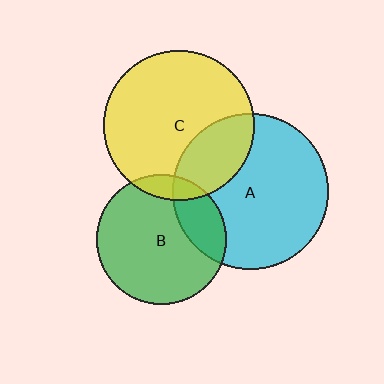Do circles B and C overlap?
Yes.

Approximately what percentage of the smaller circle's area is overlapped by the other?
Approximately 10%.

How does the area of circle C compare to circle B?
Approximately 1.3 times.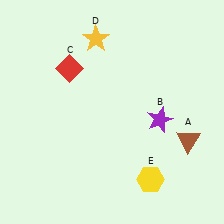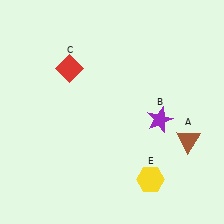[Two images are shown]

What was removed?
The yellow star (D) was removed in Image 2.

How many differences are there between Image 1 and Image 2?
There is 1 difference between the two images.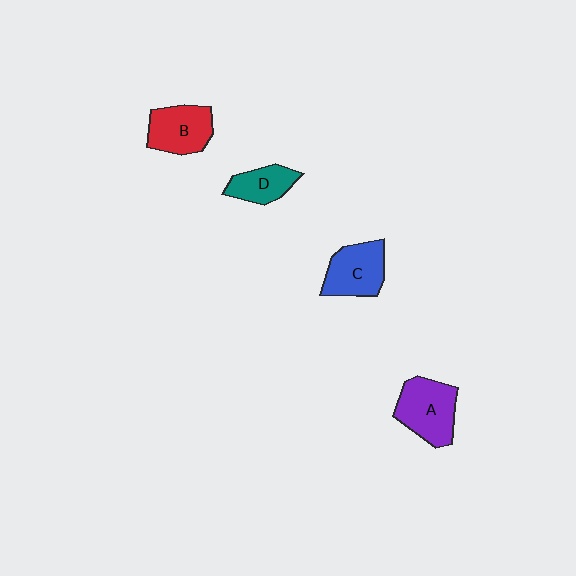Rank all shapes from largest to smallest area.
From largest to smallest: A (purple), C (blue), B (red), D (teal).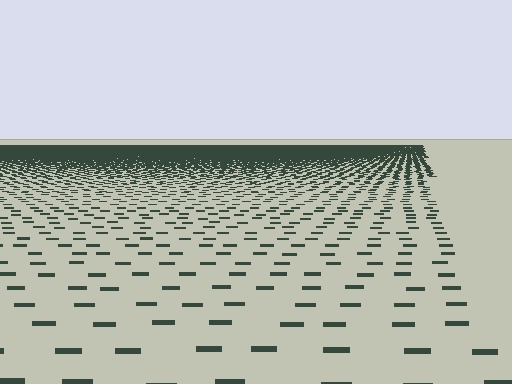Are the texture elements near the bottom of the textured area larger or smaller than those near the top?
Larger. Near the bottom, elements are closer to the viewer and appear at a bigger on-screen size.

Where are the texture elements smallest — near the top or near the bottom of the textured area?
Near the top.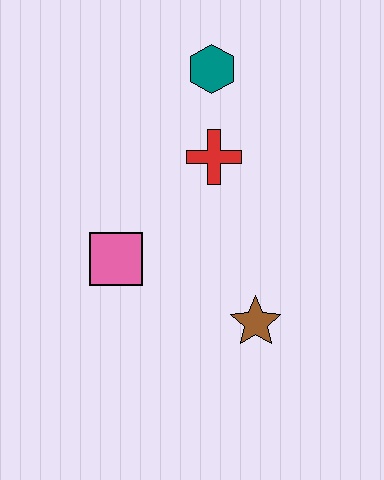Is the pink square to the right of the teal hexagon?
No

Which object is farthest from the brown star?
The teal hexagon is farthest from the brown star.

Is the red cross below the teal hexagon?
Yes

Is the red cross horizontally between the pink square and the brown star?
Yes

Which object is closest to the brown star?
The pink square is closest to the brown star.